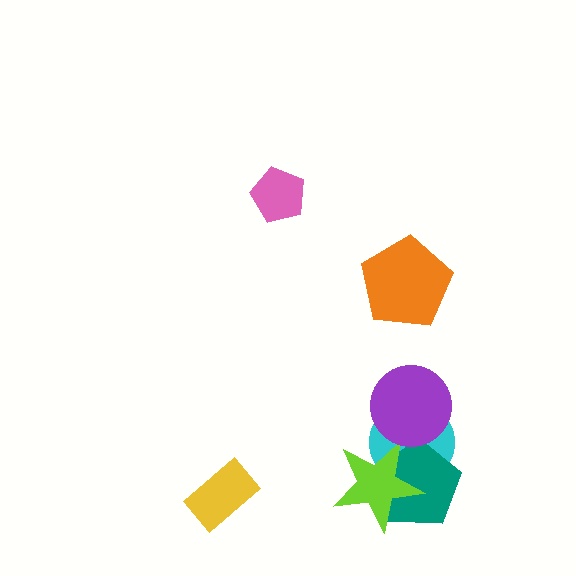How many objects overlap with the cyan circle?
3 objects overlap with the cyan circle.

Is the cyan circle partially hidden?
Yes, it is partially covered by another shape.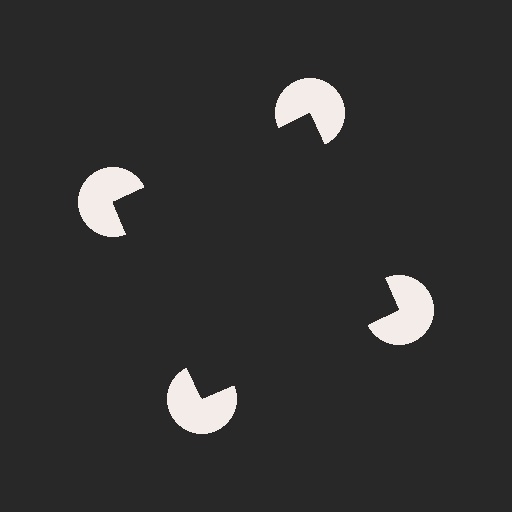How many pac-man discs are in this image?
There are 4 — one at each vertex of the illusory square.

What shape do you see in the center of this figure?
An illusory square — its edges are inferred from the aligned wedge cuts in the pac-man discs, not physically drawn.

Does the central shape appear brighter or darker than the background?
It typically appears slightly darker than the background, even though no actual brightness change is drawn.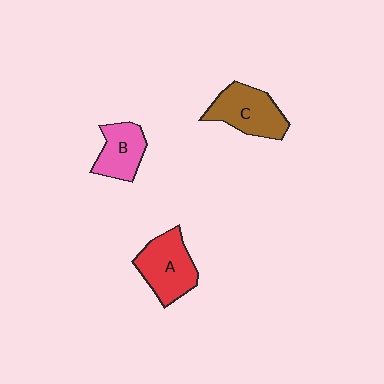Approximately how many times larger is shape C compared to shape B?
Approximately 1.3 times.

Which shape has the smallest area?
Shape B (pink).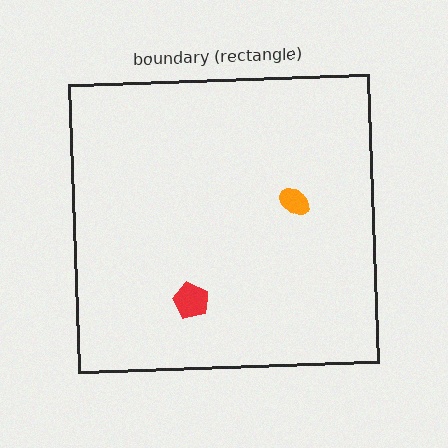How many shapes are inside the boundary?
2 inside, 0 outside.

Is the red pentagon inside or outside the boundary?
Inside.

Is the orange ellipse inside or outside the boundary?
Inside.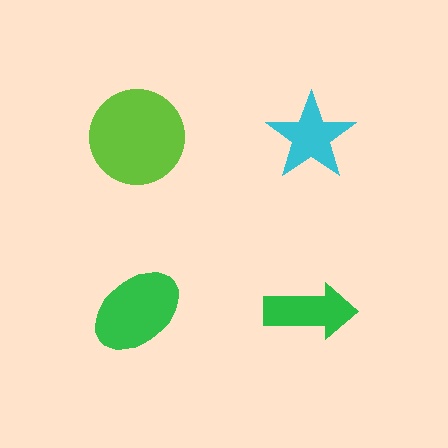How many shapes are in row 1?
2 shapes.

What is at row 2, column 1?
A green ellipse.